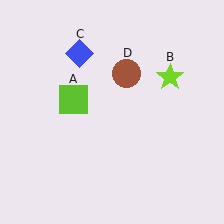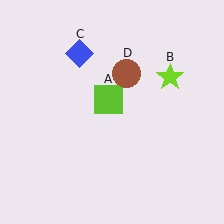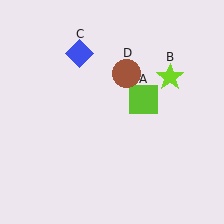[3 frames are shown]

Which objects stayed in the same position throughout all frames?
Lime star (object B) and blue diamond (object C) and brown circle (object D) remained stationary.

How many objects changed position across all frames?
1 object changed position: lime square (object A).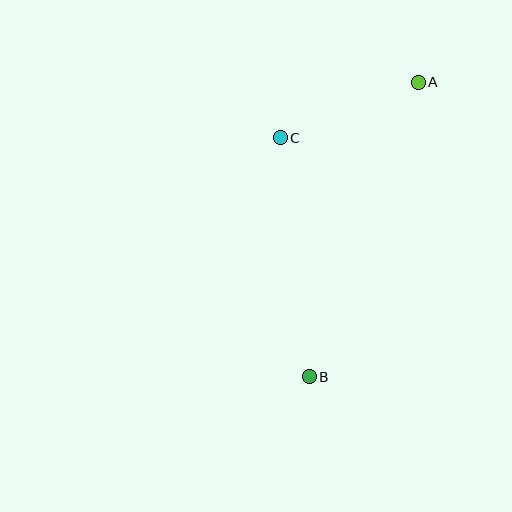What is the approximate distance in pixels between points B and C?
The distance between B and C is approximately 241 pixels.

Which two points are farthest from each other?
Points A and B are farthest from each other.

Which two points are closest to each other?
Points A and C are closest to each other.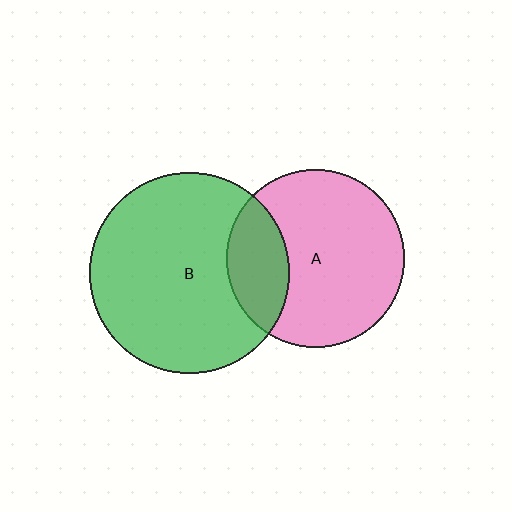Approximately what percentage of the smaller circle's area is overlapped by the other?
Approximately 25%.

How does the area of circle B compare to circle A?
Approximately 1.3 times.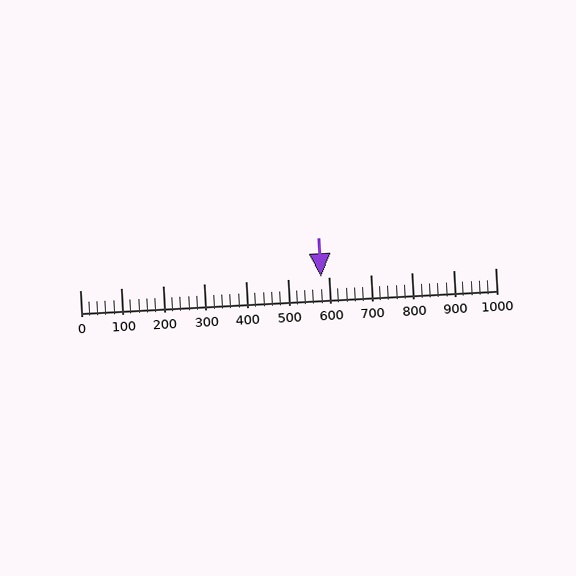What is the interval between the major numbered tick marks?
The major tick marks are spaced 100 units apart.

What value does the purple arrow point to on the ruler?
The purple arrow points to approximately 580.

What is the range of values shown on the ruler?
The ruler shows values from 0 to 1000.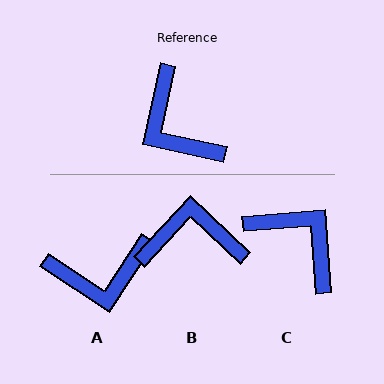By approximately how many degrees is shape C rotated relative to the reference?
Approximately 163 degrees clockwise.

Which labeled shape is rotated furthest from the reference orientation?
C, about 163 degrees away.